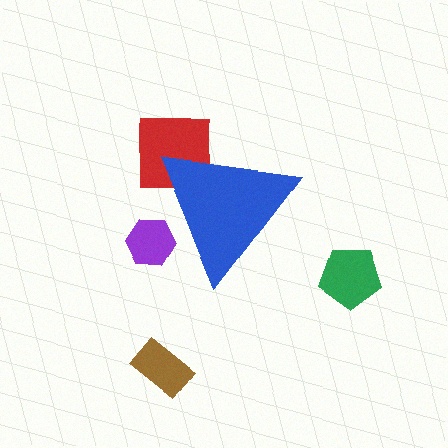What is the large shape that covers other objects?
A blue triangle.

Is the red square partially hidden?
Yes, the red square is partially hidden behind the blue triangle.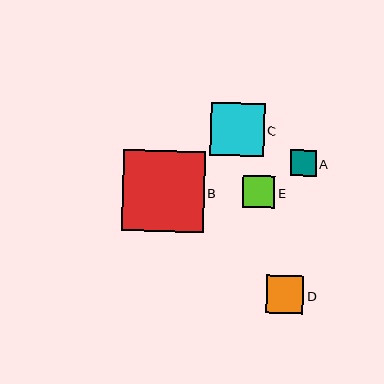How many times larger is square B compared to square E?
Square B is approximately 2.5 times the size of square E.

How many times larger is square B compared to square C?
Square B is approximately 1.5 times the size of square C.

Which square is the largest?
Square B is the largest with a size of approximately 82 pixels.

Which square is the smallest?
Square A is the smallest with a size of approximately 26 pixels.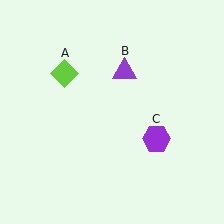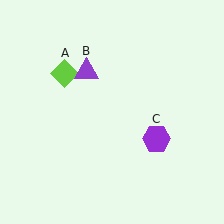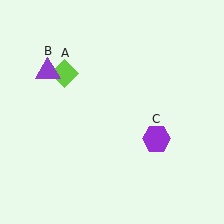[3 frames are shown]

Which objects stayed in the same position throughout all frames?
Lime diamond (object A) and purple hexagon (object C) remained stationary.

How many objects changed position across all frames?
1 object changed position: purple triangle (object B).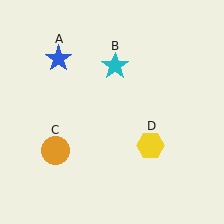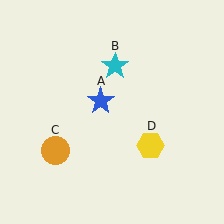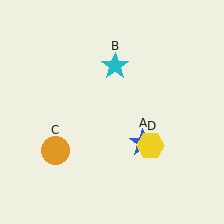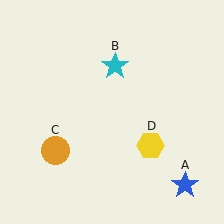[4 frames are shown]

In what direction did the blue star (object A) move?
The blue star (object A) moved down and to the right.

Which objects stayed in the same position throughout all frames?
Cyan star (object B) and orange circle (object C) and yellow hexagon (object D) remained stationary.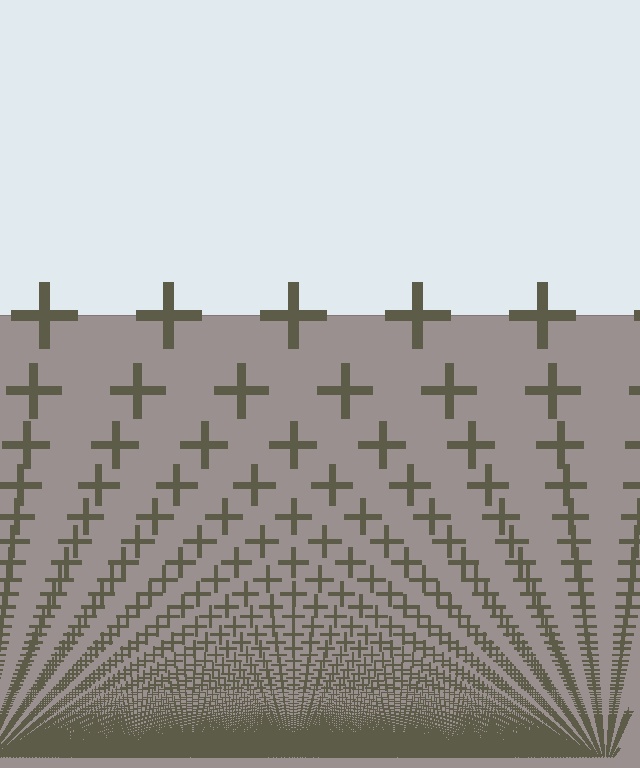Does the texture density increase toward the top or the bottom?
Density increases toward the bottom.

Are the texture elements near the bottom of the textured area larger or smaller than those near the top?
Smaller. The gradient is inverted — elements near the bottom are smaller and denser.